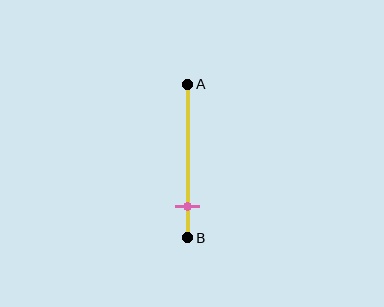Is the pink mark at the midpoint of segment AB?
No, the mark is at about 80% from A, not at the 50% midpoint.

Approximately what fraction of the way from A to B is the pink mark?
The pink mark is approximately 80% of the way from A to B.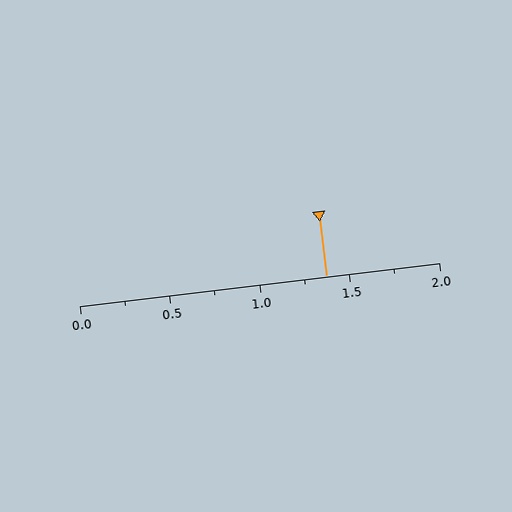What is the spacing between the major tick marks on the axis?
The major ticks are spaced 0.5 apart.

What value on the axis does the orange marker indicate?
The marker indicates approximately 1.38.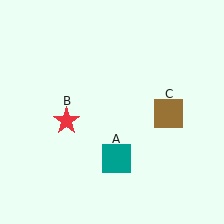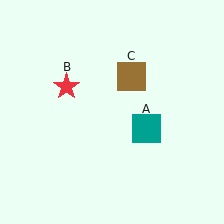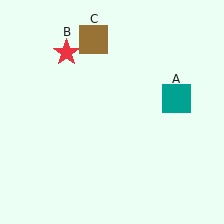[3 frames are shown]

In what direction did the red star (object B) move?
The red star (object B) moved up.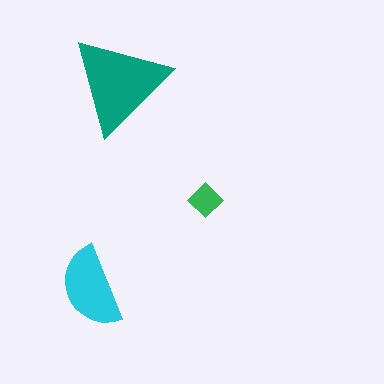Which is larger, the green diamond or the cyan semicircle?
The cyan semicircle.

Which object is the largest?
The teal triangle.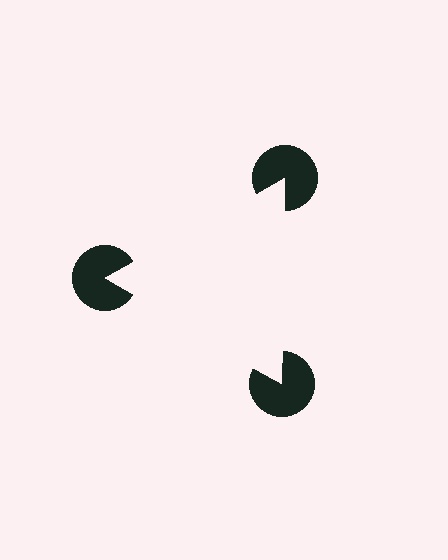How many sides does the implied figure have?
3 sides.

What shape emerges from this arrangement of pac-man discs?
An illusory triangle — its edges are inferred from the aligned wedge cuts in the pac-man discs, not physically drawn.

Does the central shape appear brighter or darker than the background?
It typically appears slightly brighter than the background, even though no actual brightness change is drawn.